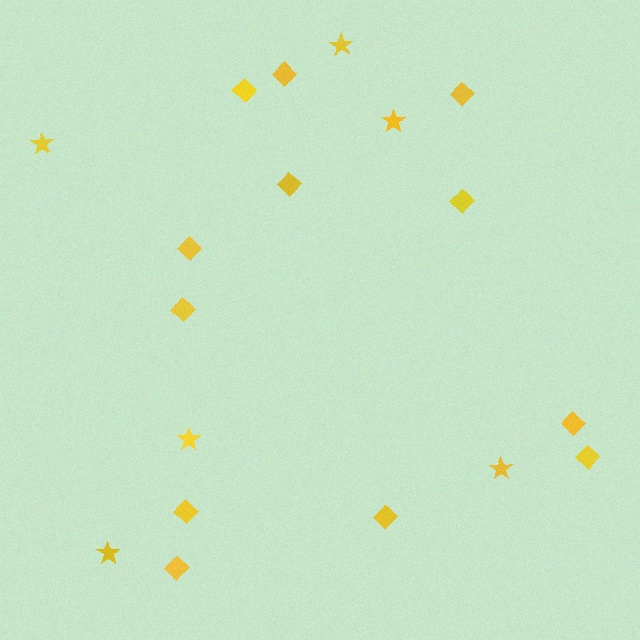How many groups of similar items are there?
There are 2 groups: one group of stars (6) and one group of diamonds (12).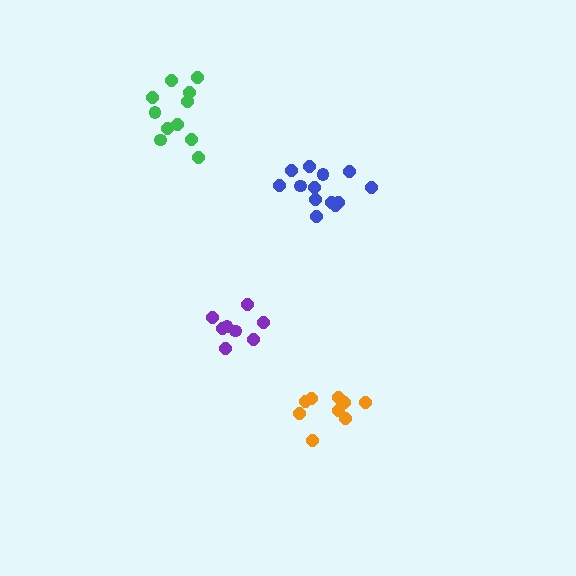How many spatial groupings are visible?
There are 4 spatial groupings.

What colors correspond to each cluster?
The clusters are colored: green, blue, purple, orange.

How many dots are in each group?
Group 1: 11 dots, Group 2: 13 dots, Group 3: 8 dots, Group 4: 9 dots (41 total).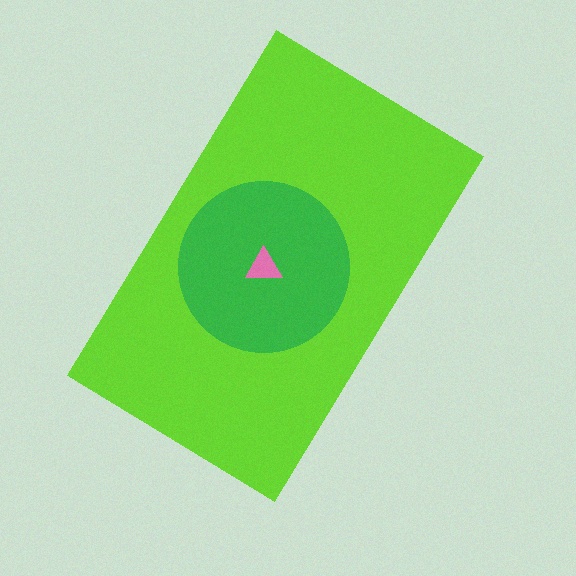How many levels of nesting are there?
3.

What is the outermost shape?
The lime rectangle.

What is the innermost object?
The pink triangle.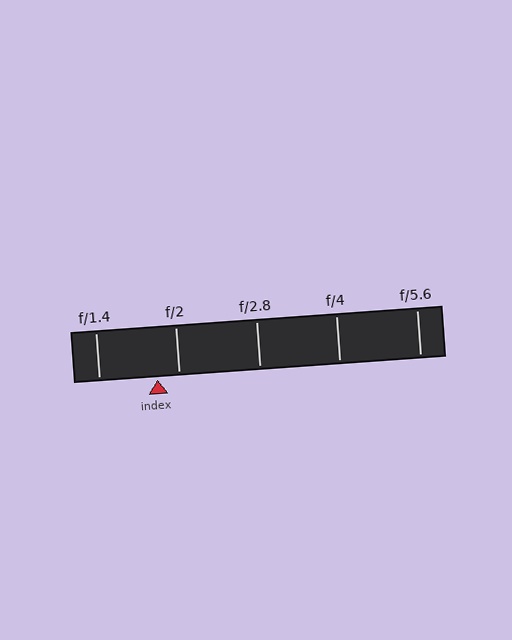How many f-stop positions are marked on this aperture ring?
There are 5 f-stop positions marked.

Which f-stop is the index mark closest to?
The index mark is closest to f/2.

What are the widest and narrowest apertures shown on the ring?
The widest aperture shown is f/1.4 and the narrowest is f/5.6.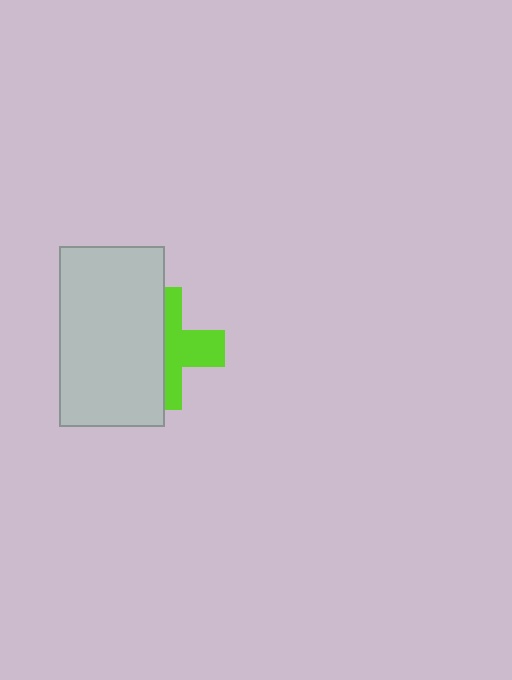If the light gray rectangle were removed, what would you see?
You would see the complete lime cross.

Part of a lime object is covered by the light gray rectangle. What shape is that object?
It is a cross.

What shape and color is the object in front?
The object in front is a light gray rectangle.